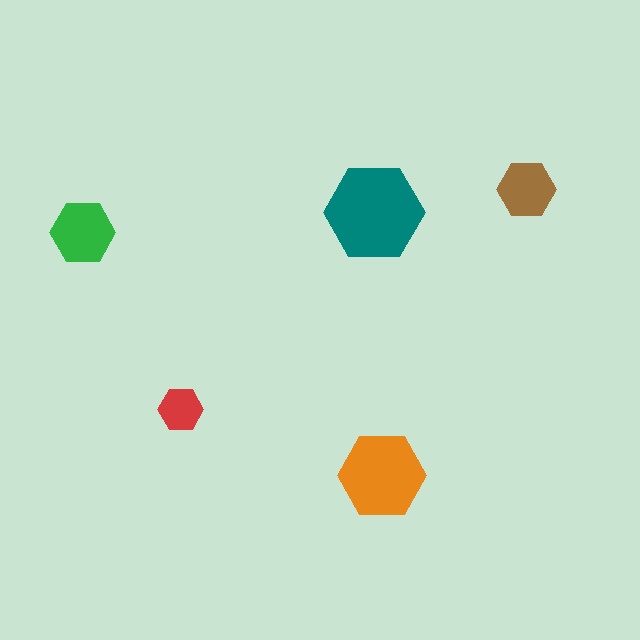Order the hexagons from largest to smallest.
the teal one, the orange one, the green one, the brown one, the red one.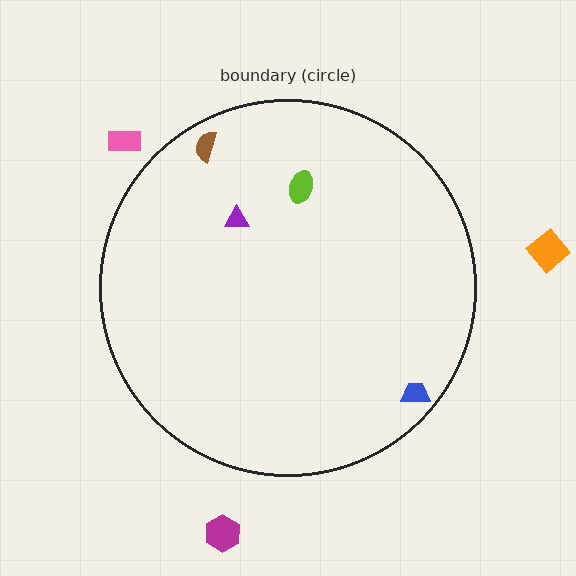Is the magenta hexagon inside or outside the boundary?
Outside.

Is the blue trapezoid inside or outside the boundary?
Inside.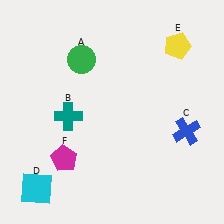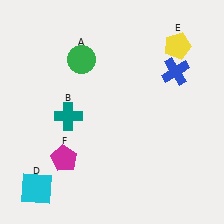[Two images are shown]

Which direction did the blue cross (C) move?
The blue cross (C) moved up.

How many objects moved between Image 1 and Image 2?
1 object moved between the two images.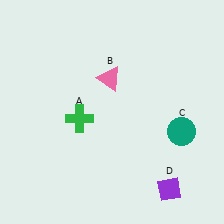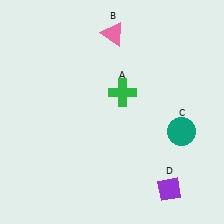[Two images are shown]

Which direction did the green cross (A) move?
The green cross (A) moved right.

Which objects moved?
The objects that moved are: the green cross (A), the pink triangle (B).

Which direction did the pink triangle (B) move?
The pink triangle (B) moved up.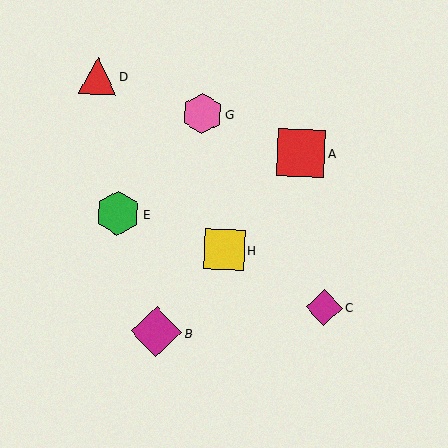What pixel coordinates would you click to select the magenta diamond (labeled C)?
Click at (324, 308) to select the magenta diamond C.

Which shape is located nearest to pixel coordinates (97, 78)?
The red triangle (labeled D) at (98, 75) is nearest to that location.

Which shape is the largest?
The magenta diamond (labeled B) is the largest.